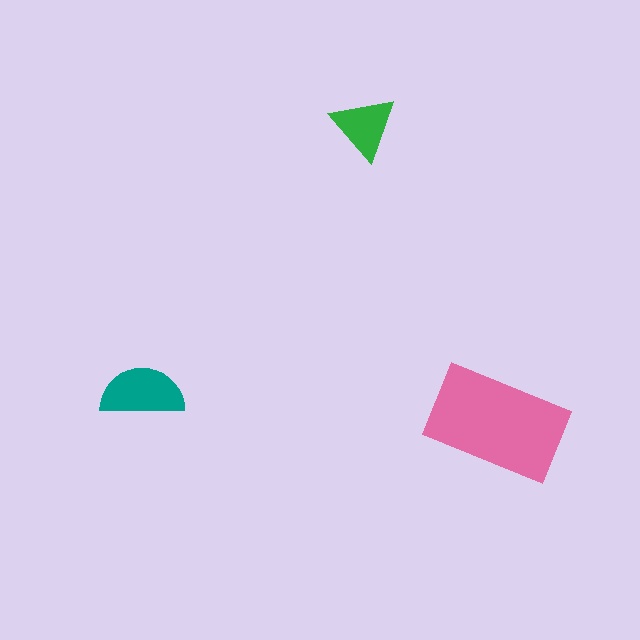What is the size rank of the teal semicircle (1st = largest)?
2nd.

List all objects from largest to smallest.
The pink rectangle, the teal semicircle, the green triangle.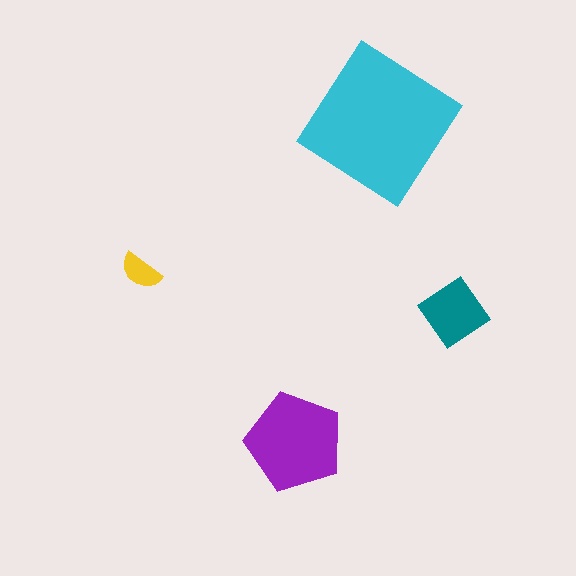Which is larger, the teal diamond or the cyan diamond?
The cyan diamond.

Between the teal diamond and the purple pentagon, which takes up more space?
The purple pentagon.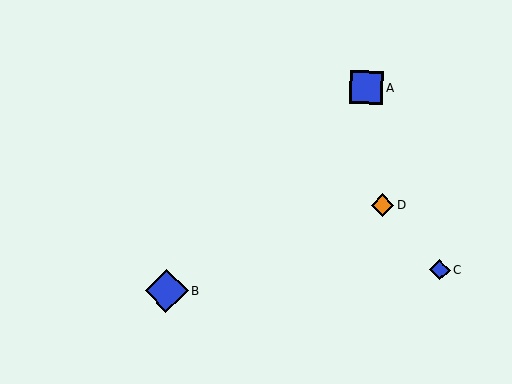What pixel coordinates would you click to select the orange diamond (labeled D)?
Click at (382, 205) to select the orange diamond D.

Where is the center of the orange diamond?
The center of the orange diamond is at (382, 205).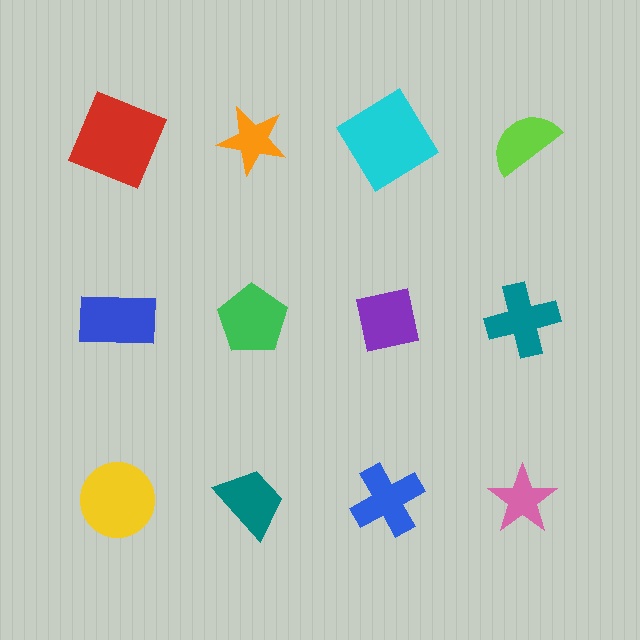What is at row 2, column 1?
A blue rectangle.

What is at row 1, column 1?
A red square.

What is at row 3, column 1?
A yellow circle.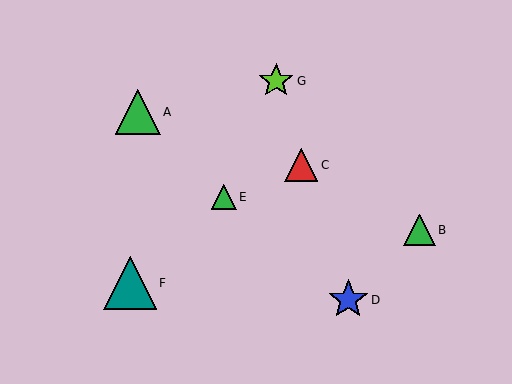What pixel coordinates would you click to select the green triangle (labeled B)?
Click at (419, 230) to select the green triangle B.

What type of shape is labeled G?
Shape G is a lime star.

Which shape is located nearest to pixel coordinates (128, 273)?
The teal triangle (labeled F) at (130, 283) is nearest to that location.